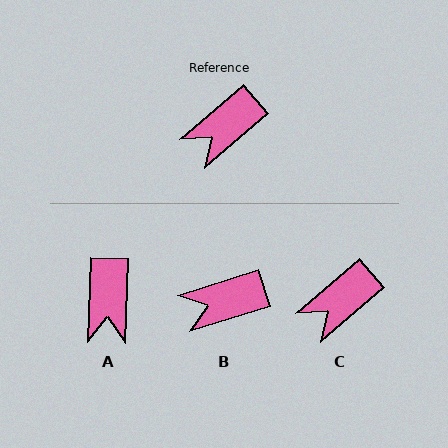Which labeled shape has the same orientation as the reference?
C.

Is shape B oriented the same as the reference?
No, it is off by about 23 degrees.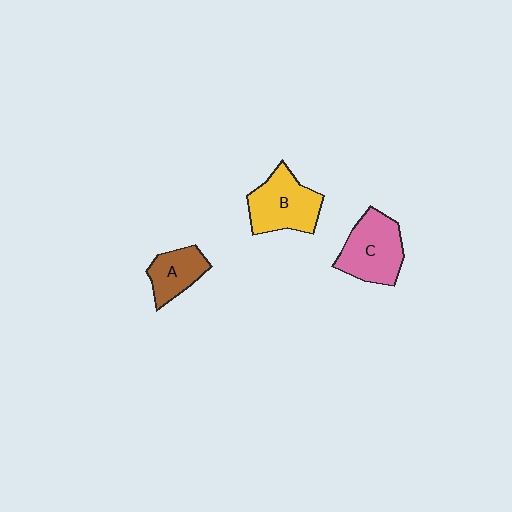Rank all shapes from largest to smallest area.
From largest to smallest: C (pink), B (yellow), A (brown).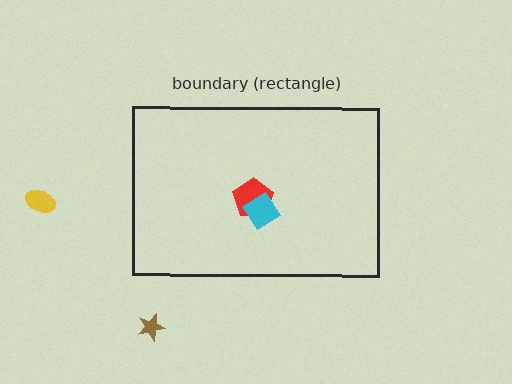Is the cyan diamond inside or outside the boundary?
Inside.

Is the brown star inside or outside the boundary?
Outside.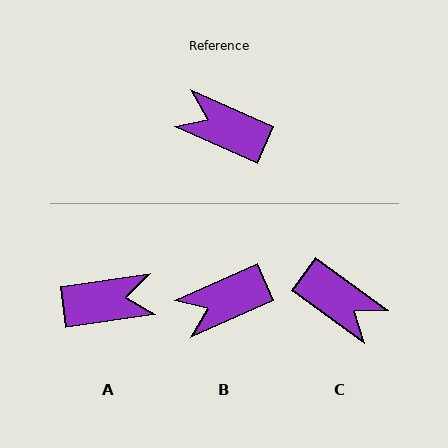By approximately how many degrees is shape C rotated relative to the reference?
Approximately 168 degrees counter-clockwise.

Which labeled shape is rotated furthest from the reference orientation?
C, about 168 degrees away.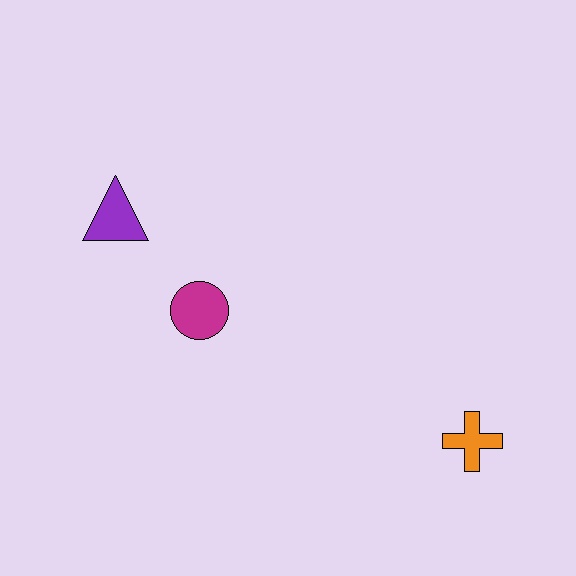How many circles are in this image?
There is 1 circle.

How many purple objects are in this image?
There is 1 purple object.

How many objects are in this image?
There are 3 objects.